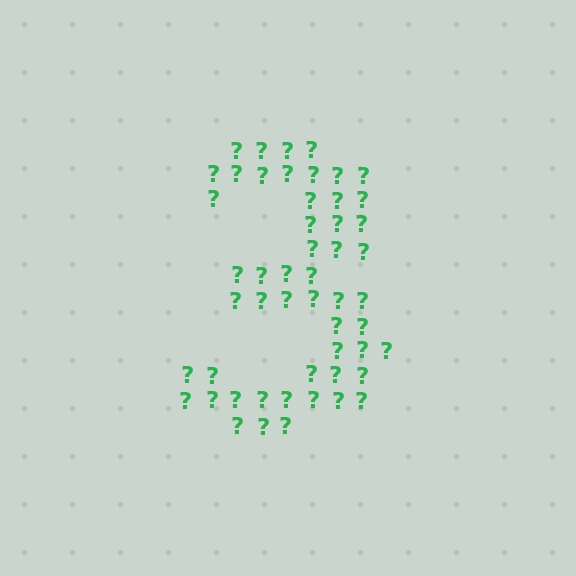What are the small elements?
The small elements are question marks.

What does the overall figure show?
The overall figure shows the digit 3.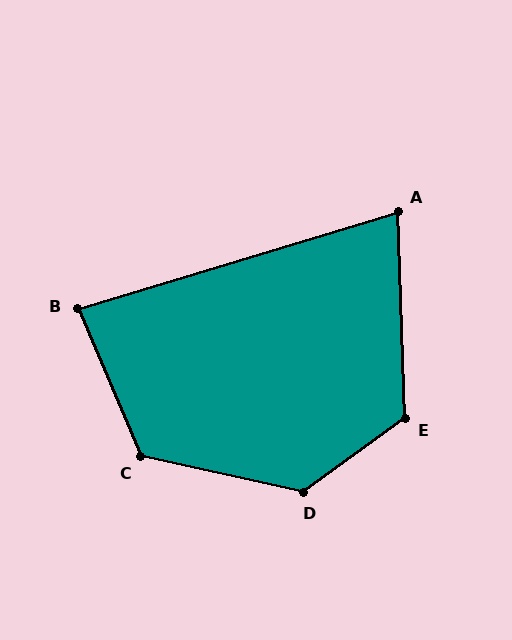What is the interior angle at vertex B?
Approximately 84 degrees (acute).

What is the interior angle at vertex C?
Approximately 125 degrees (obtuse).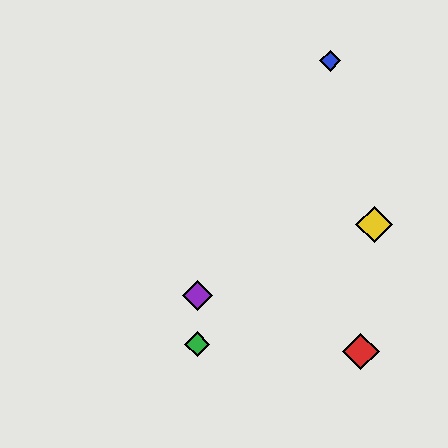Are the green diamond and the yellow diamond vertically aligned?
No, the green diamond is at x≈197 and the yellow diamond is at x≈374.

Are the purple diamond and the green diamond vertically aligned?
Yes, both are at x≈197.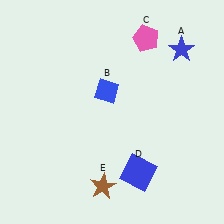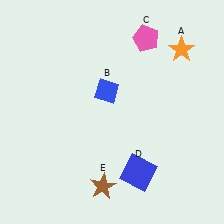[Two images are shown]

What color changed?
The star (A) changed from blue in Image 1 to orange in Image 2.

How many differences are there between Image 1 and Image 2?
There is 1 difference between the two images.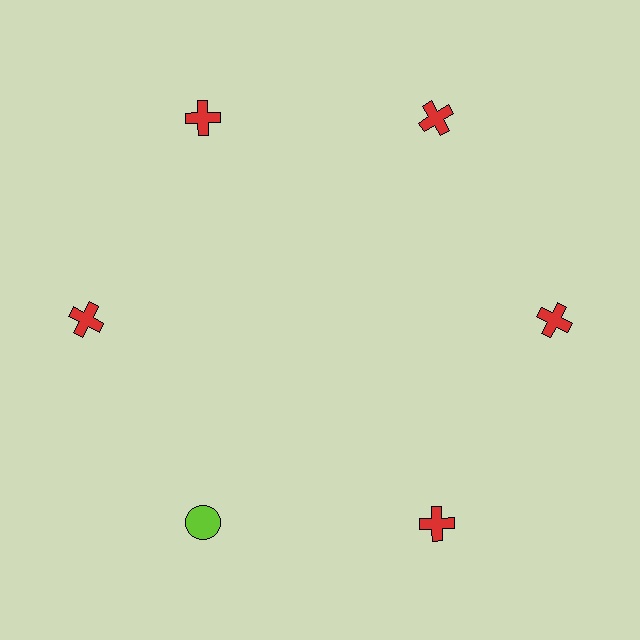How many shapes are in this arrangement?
There are 6 shapes arranged in a ring pattern.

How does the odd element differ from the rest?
It differs in both color (lime instead of red) and shape (circle instead of cross).